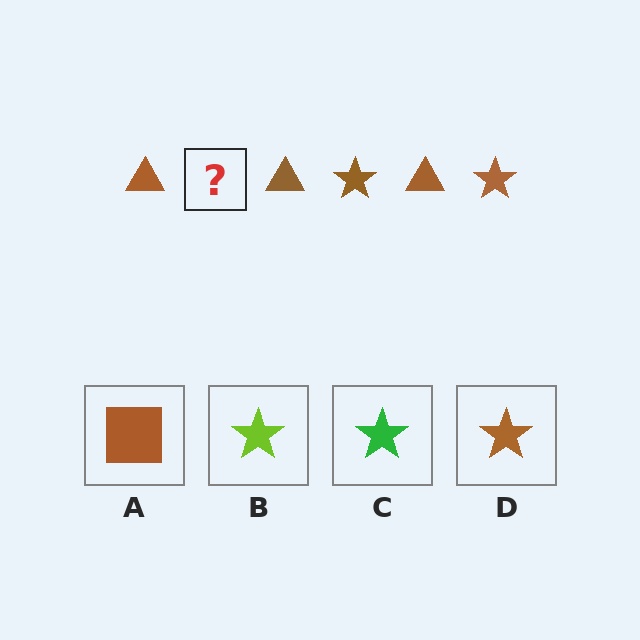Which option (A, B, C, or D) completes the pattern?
D.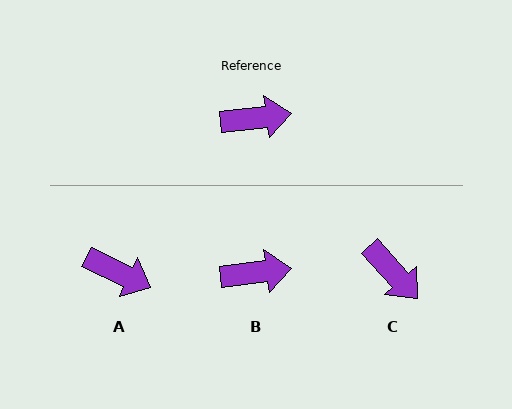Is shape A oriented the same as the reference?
No, it is off by about 33 degrees.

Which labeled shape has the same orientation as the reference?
B.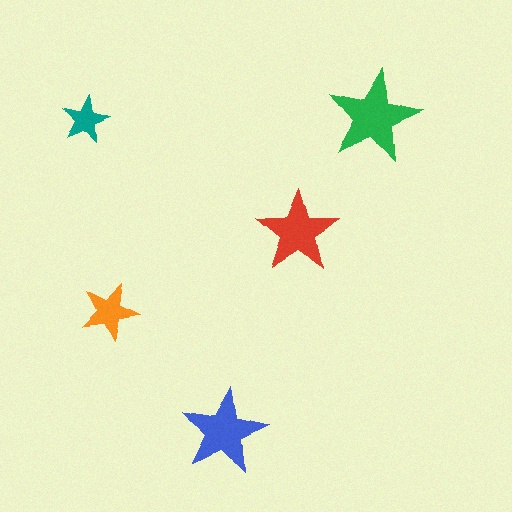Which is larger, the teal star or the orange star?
The orange one.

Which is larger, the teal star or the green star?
The green one.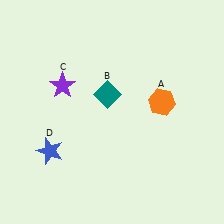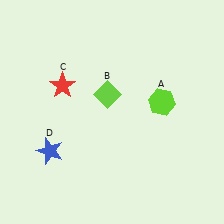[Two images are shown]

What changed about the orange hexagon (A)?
In Image 1, A is orange. In Image 2, it changed to lime.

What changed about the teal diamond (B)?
In Image 1, B is teal. In Image 2, it changed to lime.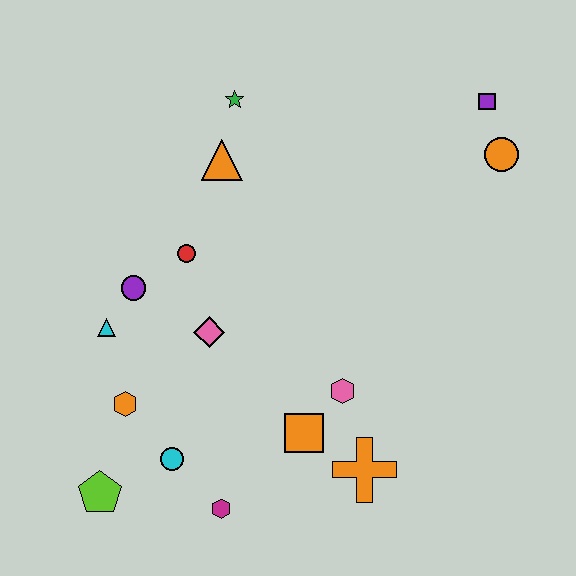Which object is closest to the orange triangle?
The green star is closest to the orange triangle.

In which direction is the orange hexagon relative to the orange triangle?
The orange hexagon is below the orange triangle.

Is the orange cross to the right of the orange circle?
No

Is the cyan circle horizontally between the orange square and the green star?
No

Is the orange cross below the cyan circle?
Yes